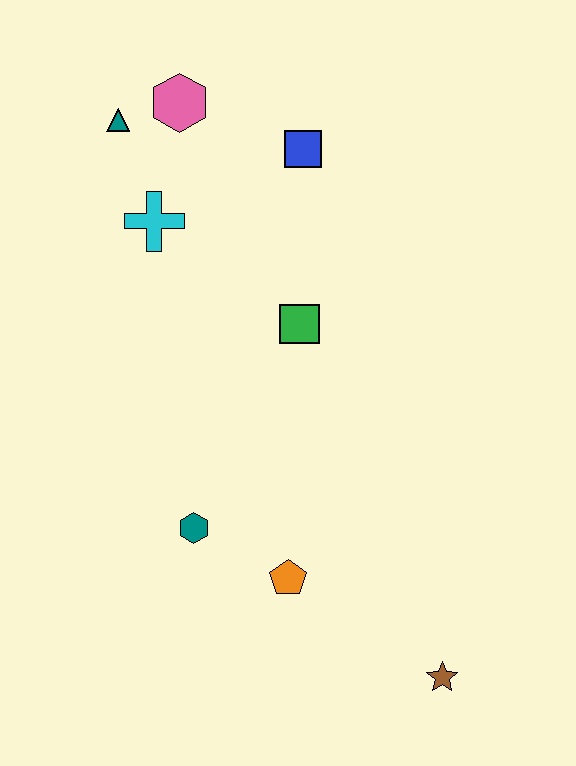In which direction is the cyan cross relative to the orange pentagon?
The cyan cross is above the orange pentagon.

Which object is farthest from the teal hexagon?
The pink hexagon is farthest from the teal hexagon.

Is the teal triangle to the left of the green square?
Yes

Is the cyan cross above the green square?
Yes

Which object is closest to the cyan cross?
The teal triangle is closest to the cyan cross.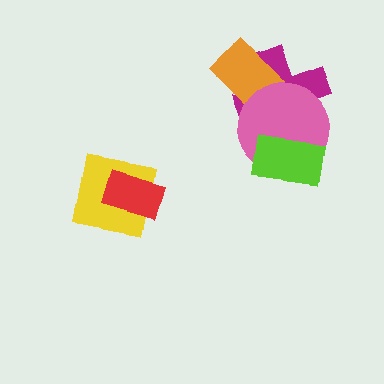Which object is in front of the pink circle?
The lime rectangle is in front of the pink circle.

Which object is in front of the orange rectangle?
The pink circle is in front of the orange rectangle.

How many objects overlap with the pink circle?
3 objects overlap with the pink circle.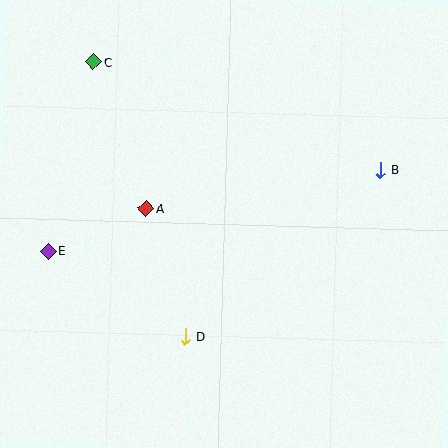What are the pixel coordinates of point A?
Point A is at (146, 208).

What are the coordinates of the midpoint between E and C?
The midpoint between E and C is at (71, 156).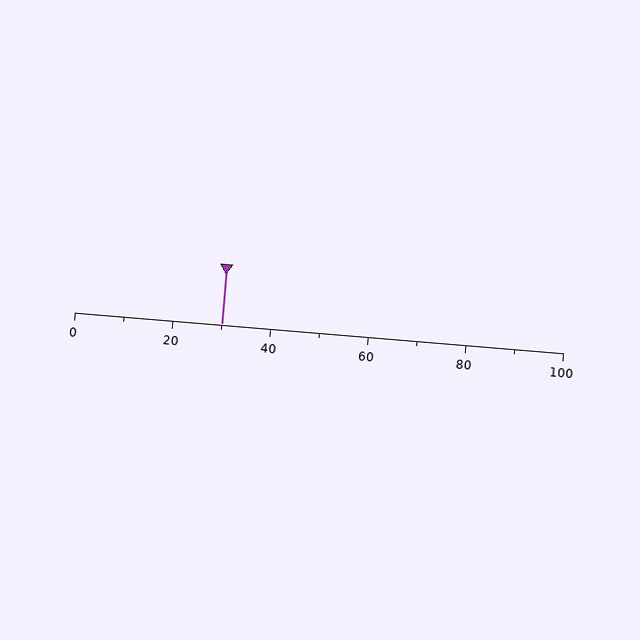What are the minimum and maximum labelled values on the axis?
The axis runs from 0 to 100.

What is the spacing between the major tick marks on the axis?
The major ticks are spaced 20 apart.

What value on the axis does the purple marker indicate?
The marker indicates approximately 30.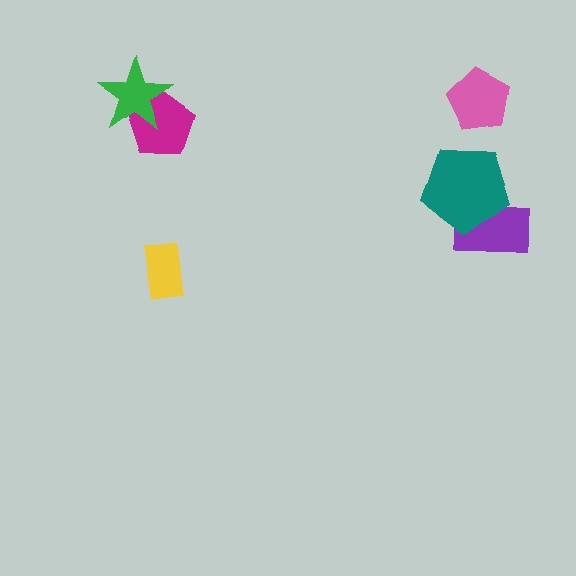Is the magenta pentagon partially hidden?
Yes, it is partially covered by another shape.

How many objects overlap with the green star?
1 object overlaps with the green star.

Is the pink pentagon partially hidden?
No, no other shape covers it.